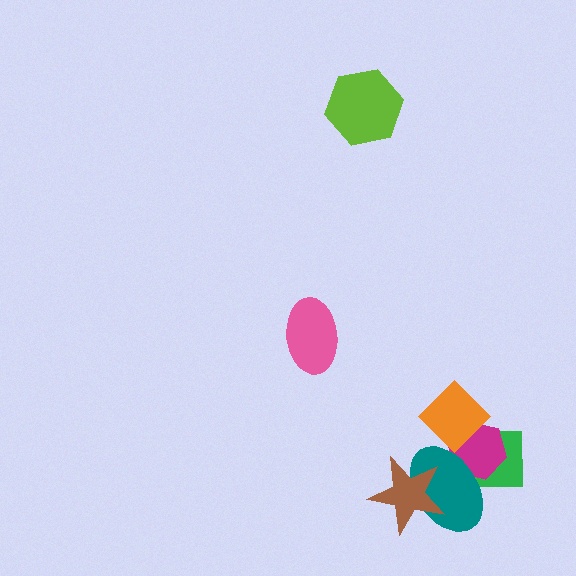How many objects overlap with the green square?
2 objects overlap with the green square.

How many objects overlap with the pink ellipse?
0 objects overlap with the pink ellipse.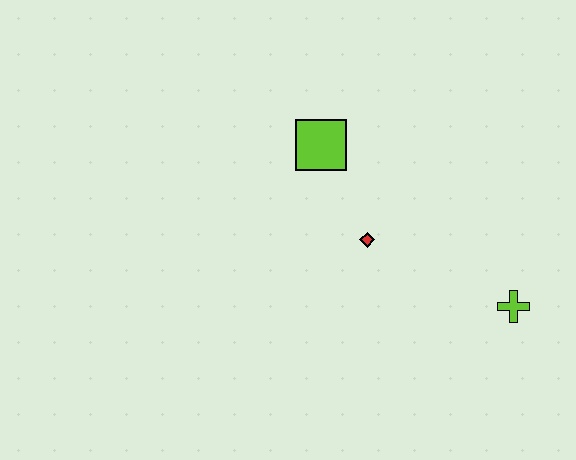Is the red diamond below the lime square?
Yes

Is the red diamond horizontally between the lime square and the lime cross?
Yes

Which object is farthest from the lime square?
The lime cross is farthest from the lime square.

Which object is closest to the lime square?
The red diamond is closest to the lime square.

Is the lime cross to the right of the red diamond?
Yes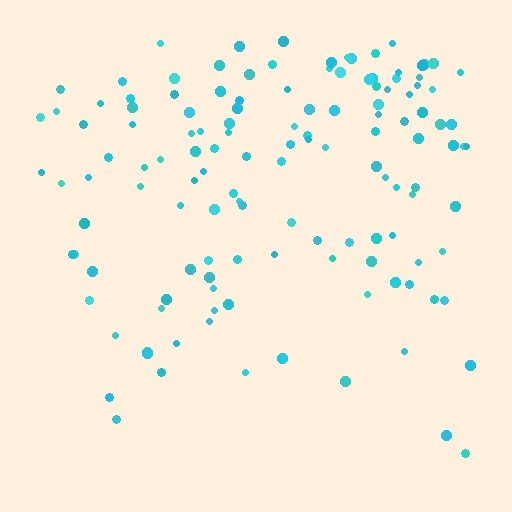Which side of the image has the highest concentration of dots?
The top.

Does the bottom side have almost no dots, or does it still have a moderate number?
Still a moderate number, just noticeably fewer than the top.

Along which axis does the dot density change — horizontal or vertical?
Vertical.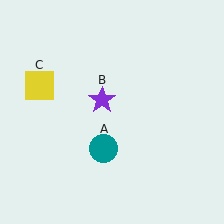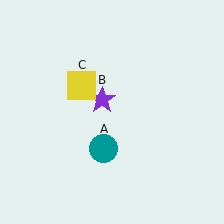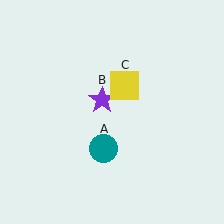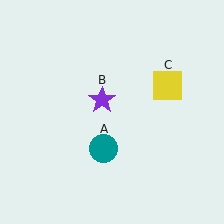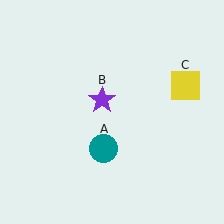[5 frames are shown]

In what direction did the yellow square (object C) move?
The yellow square (object C) moved right.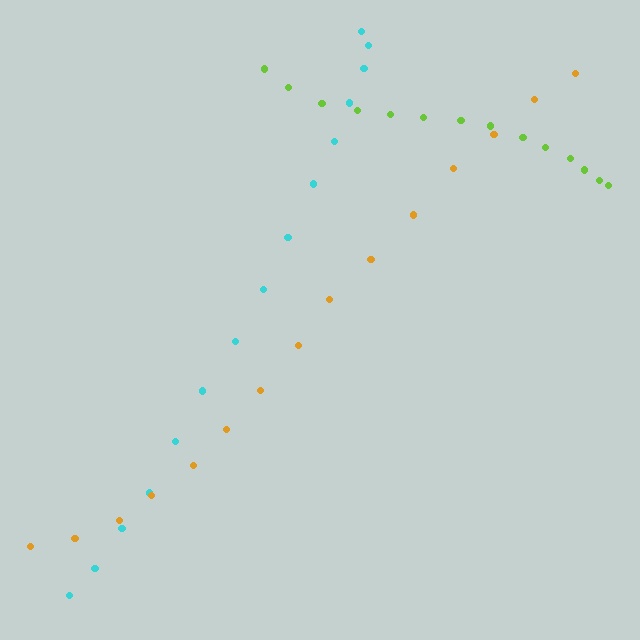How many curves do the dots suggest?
There are 3 distinct paths.